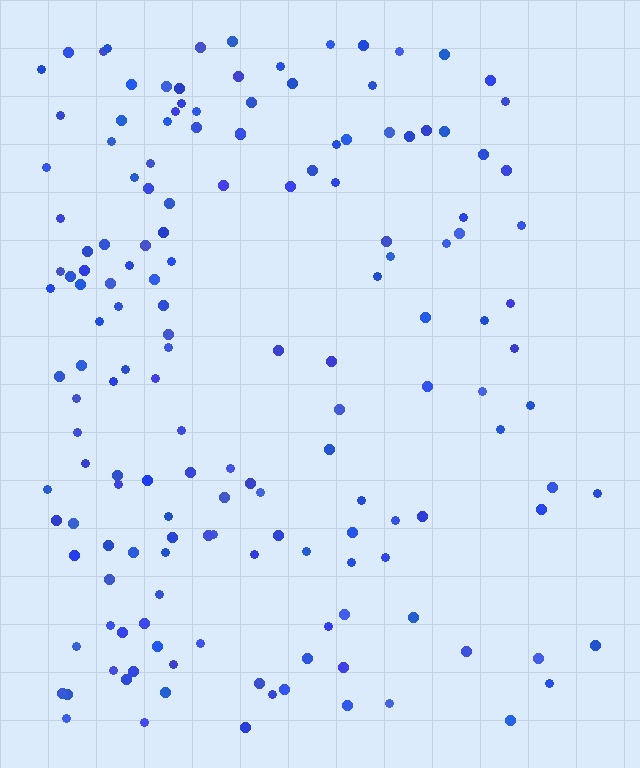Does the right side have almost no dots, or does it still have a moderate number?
Still a moderate number, just noticeably fewer than the left.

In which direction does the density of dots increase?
From right to left, with the left side densest.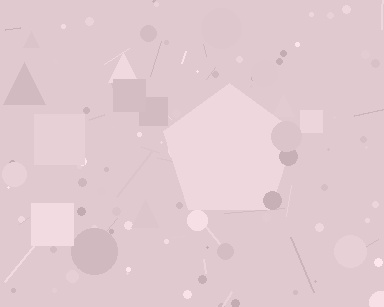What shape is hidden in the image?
A pentagon is hidden in the image.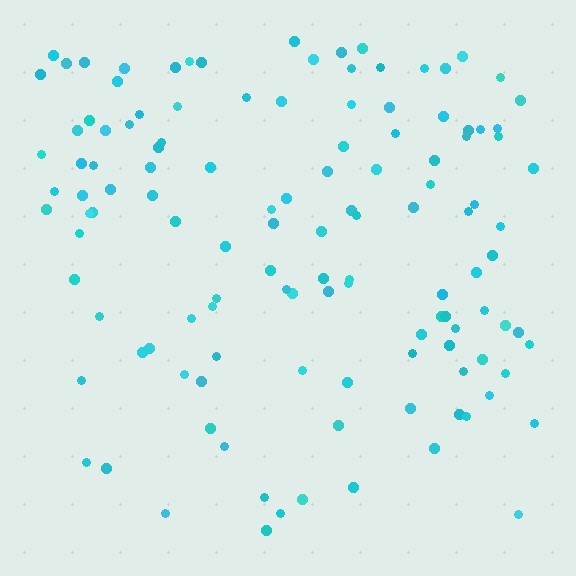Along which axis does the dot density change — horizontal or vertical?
Vertical.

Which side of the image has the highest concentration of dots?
The top.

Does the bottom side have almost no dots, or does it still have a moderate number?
Still a moderate number, just noticeably fewer than the top.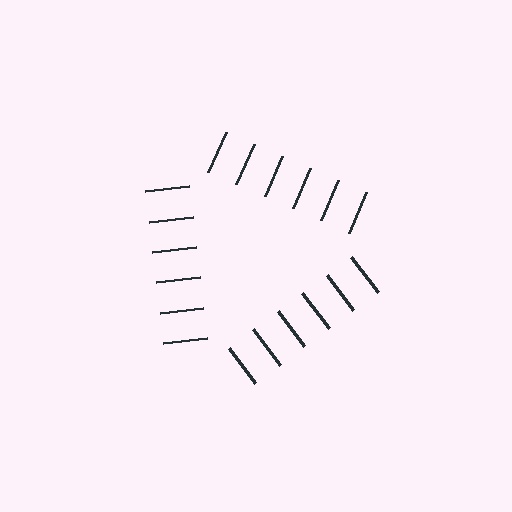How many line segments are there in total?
18 — 6 along each of the 3 edges.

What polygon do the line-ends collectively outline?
An illusory triangle — the line segments terminate on its edges but no continuous stroke is drawn.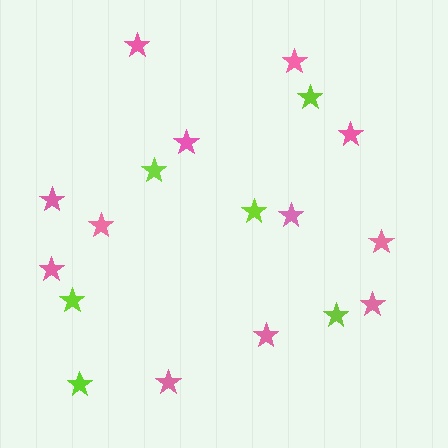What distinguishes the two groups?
There are 2 groups: one group of pink stars (12) and one group of lime stars (6).